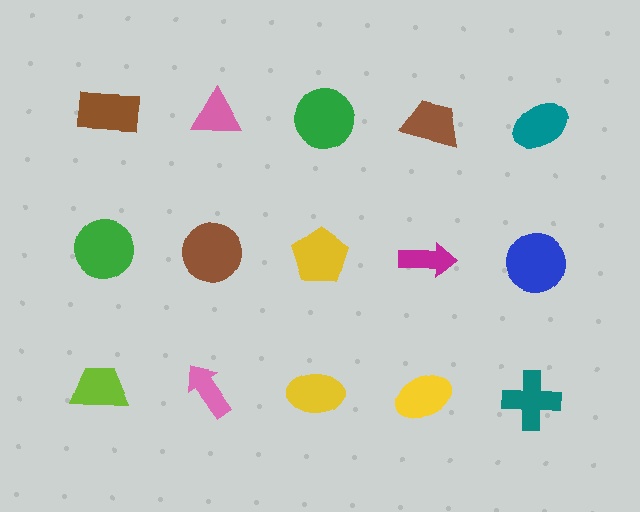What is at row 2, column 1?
A green circle.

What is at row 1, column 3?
A green circle.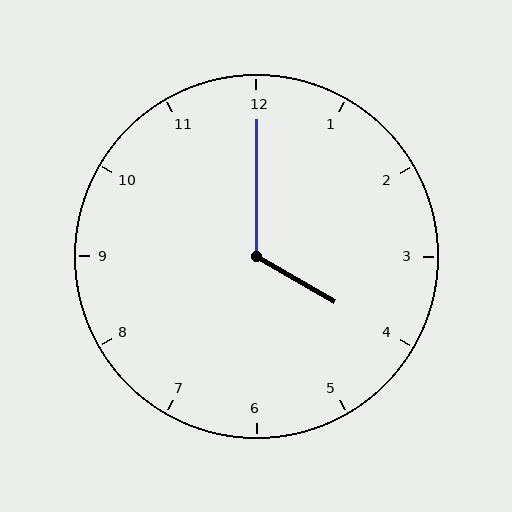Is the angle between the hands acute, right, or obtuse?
It is obtuse.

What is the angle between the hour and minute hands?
Approximately 120 degrees.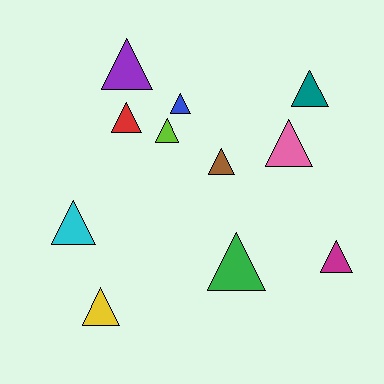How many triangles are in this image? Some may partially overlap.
There are 11 triangles.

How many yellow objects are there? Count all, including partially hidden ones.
There is 1 yellow object.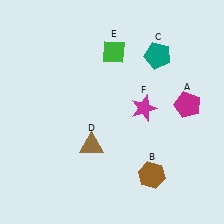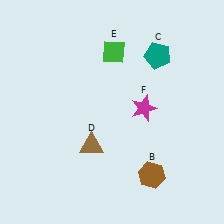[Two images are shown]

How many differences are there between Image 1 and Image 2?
There is 1 difference between the two images.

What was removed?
The magenta pentagon (A) was removed in Image 2.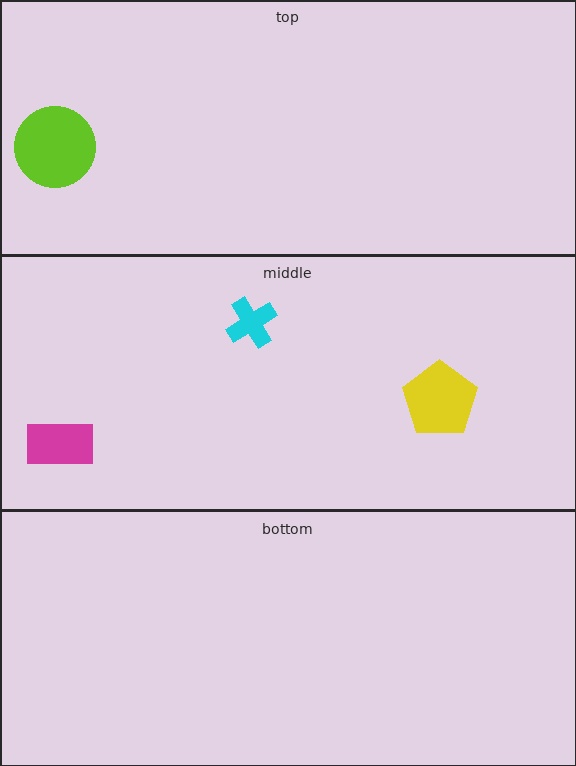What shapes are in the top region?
The lime circle.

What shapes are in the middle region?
The cyan cross, the magenta rectangle, the yellow pentagon.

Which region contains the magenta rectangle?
The middle region.